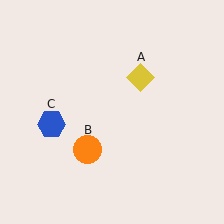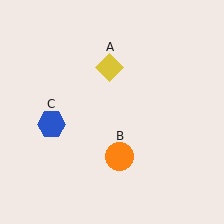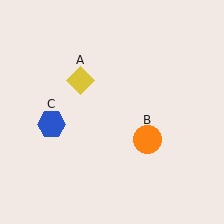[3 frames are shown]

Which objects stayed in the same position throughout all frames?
Blue hexagon (object C) remained stationary.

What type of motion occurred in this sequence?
The yellow diamond (object A), orange circle (object B) rotated counterclockwise around the center of the scene.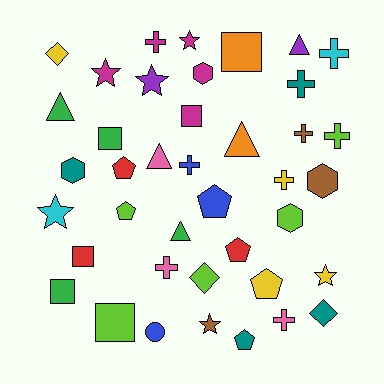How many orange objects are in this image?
There are 2 orange objects.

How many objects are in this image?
There are 40 objects.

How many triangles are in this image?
There are 5 triangles.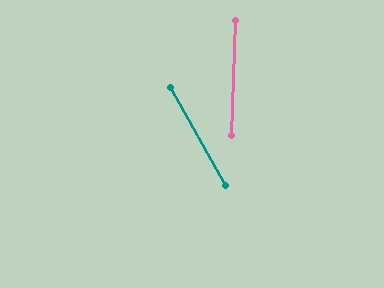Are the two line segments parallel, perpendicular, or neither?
Neither parallel nor perpendicular — they differ by about 31°.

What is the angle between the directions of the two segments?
Approximately 31 degrees.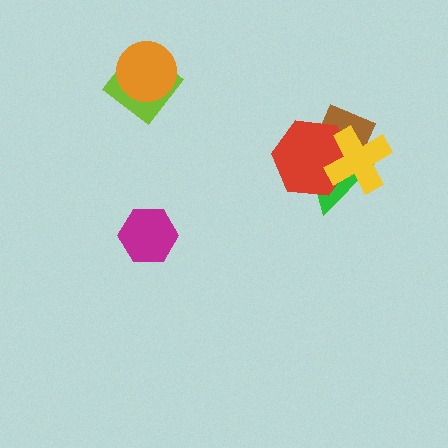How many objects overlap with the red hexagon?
3 objects overlap with the red hexagon.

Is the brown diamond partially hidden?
Yes, it is partially covered by another shape.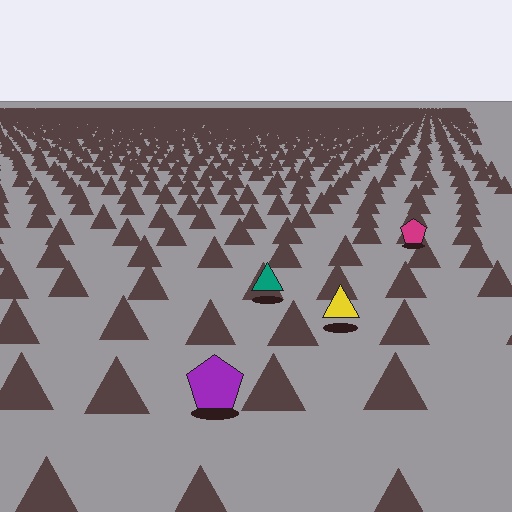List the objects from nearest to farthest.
From nearest to farthest: the purple pentagon, the yellow triangle, the teal triangle, the magenta pentagon.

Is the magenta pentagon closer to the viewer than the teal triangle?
No. The teal triangle is closer — you can tell from the texture gradient: the ground texture is coarser near it.